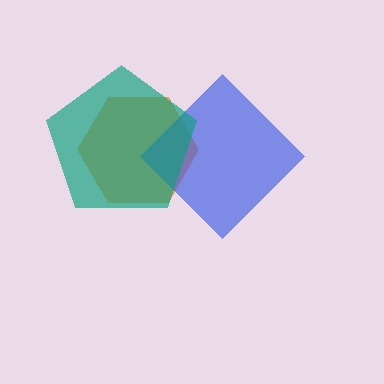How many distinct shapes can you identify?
There are 3 distinct shapes: an orange hexagon, a blue diamond, a teal pentagon.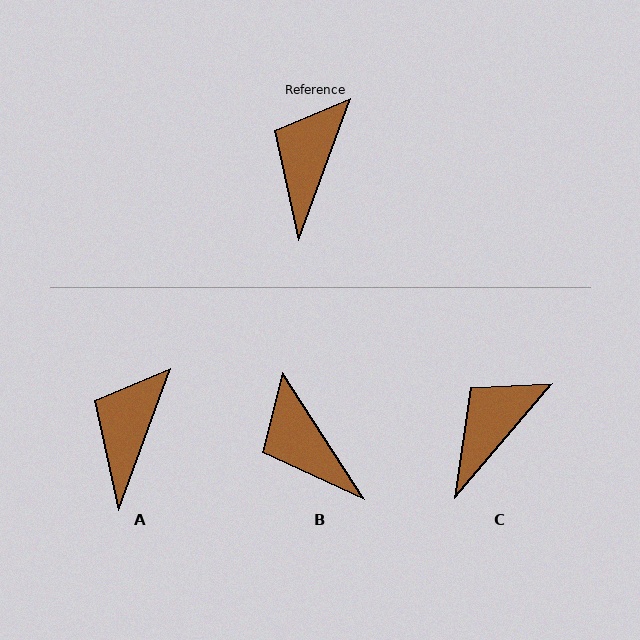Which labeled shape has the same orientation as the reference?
A.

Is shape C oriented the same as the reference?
No, it is off by about 20 degrees.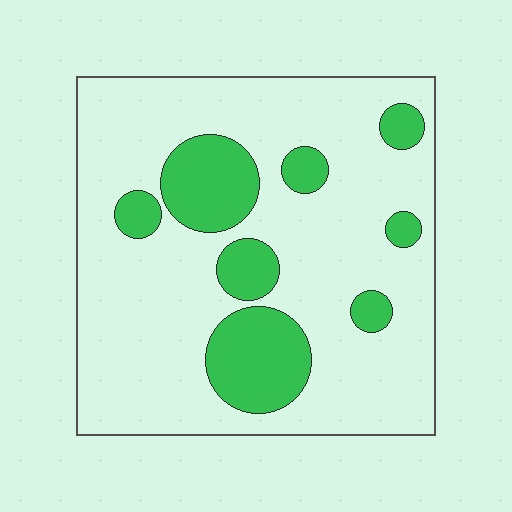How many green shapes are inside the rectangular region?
8.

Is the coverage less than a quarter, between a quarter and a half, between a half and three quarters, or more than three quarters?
Less than a quarter.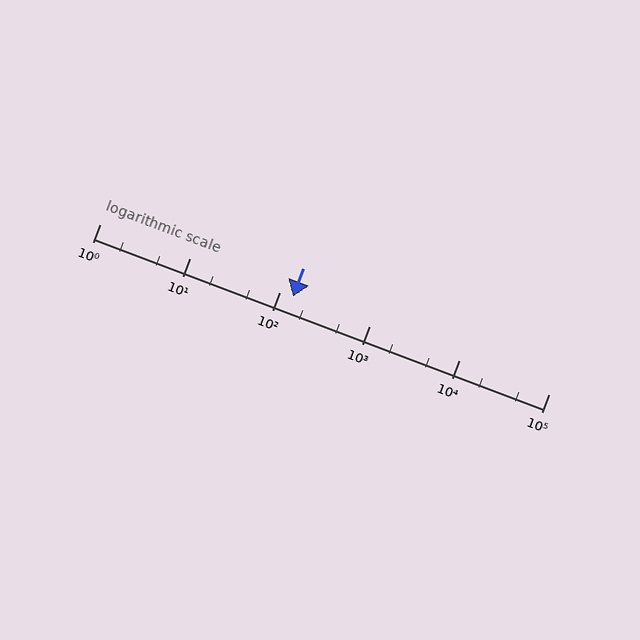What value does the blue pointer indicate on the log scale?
The pointer indicates approximately 140.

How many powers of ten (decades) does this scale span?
The scale spans 5 decades, from 1 to 100000.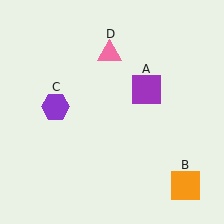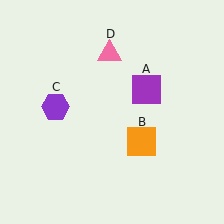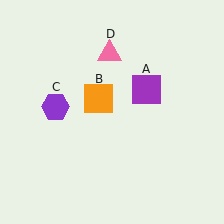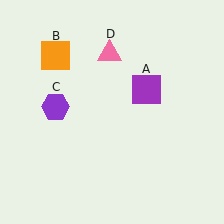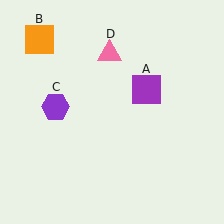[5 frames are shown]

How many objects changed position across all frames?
1 object changed position: orange square (object B).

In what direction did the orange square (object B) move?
The orange square (object B) moved up and to the left.